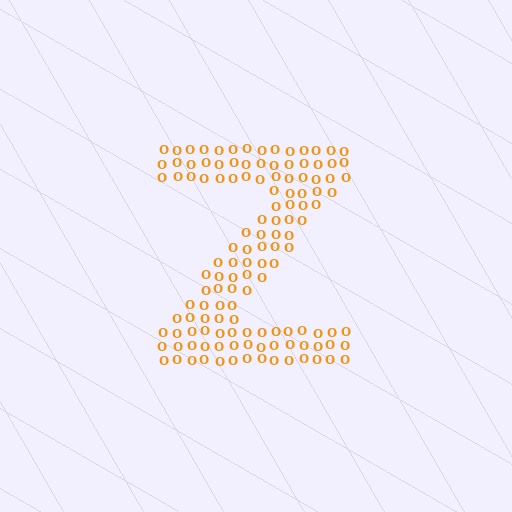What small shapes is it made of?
It is made of small letter O's.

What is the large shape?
The large shape is the letter Z.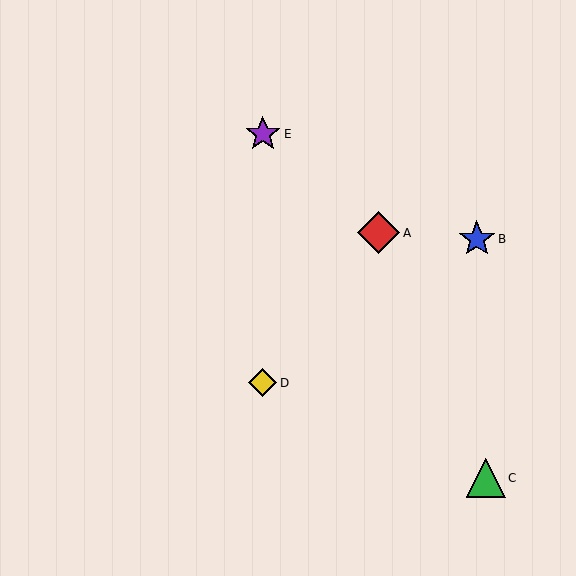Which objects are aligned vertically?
Objects D, E are aligned vertically.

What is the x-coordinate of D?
Object D is at x≈263.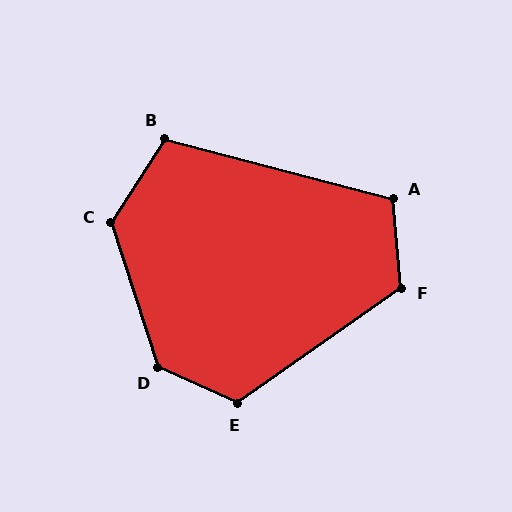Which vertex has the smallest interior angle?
B, at approximately 108 degrees.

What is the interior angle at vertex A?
Approximately 110 degrees (obtuse).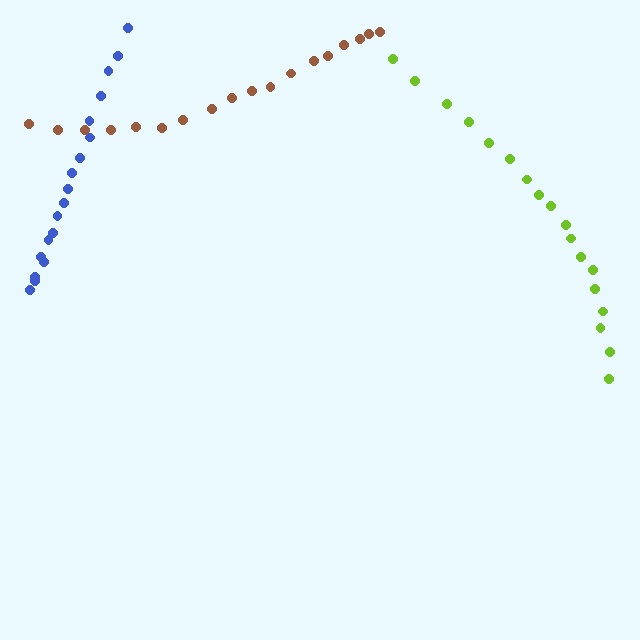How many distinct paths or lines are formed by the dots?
There are 3 distinct paths.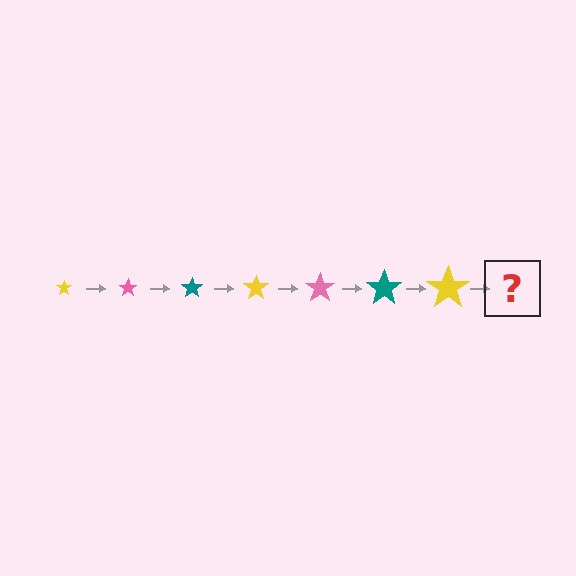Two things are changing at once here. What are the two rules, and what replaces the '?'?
The two rules are that the star grows larger each step and the color cycles through yellow, pink, and teal. The '?' should be a pink star, larger than the previous one.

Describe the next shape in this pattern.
It should be a pink star, larger than the previous one.